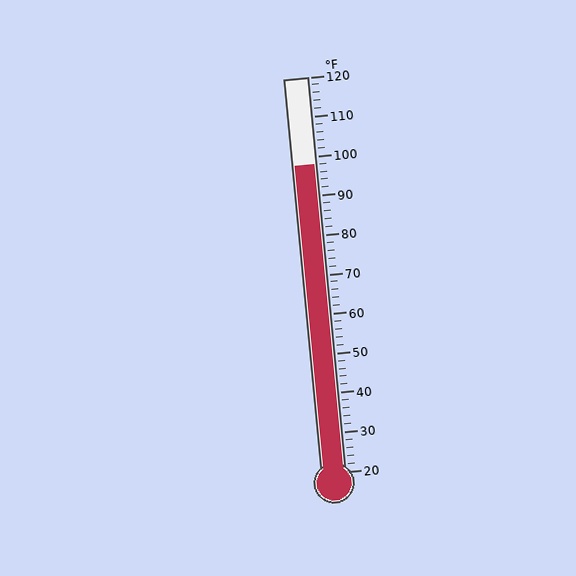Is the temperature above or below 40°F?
The temperature is above 40°F.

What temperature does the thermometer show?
The thermometer shows approximately 98°F.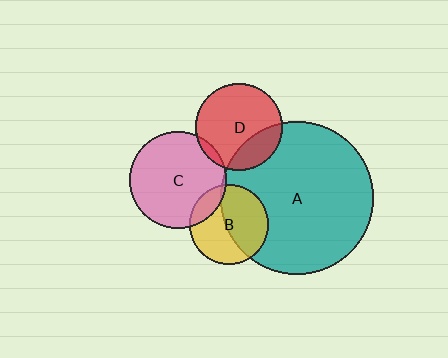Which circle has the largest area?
Circle A (teal).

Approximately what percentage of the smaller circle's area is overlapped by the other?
Approximately 50%.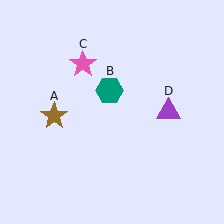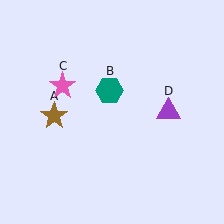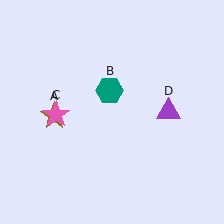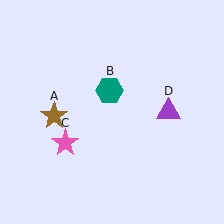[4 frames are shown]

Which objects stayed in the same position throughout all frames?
Brown star (object A) and teal hexagon (object B) and purple triangle (object D) remained stationary.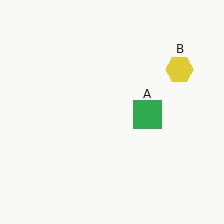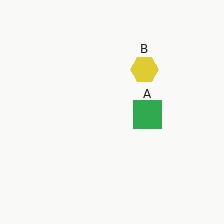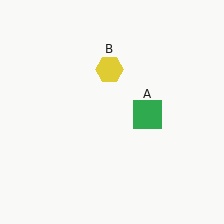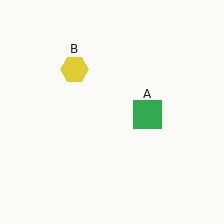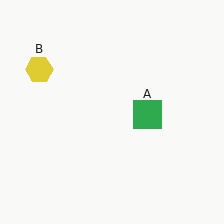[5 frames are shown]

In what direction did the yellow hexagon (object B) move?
The yellow hexagon (object B) moved left.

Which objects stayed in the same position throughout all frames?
Green square (object A) remained stationary.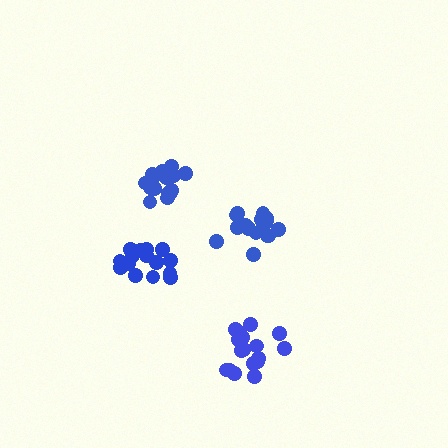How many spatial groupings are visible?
There are 4 spatial groupings.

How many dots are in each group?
Group 1: 18 dots, Group 2: 15 dots, Group 3: 17 dots, Group 4: 17 dots (67 total).